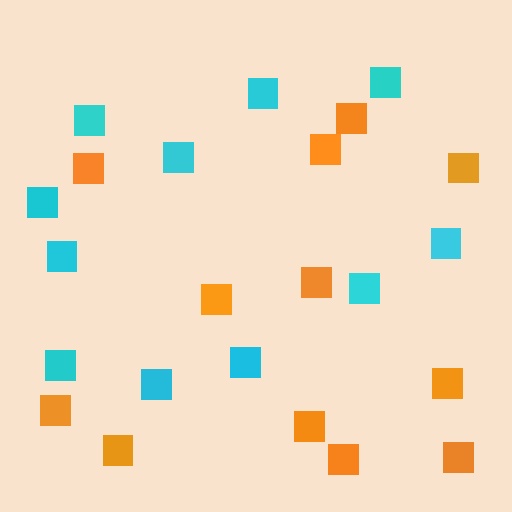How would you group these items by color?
There are 2 groups: one group of cyan squares (11) and one group of orange squares (12).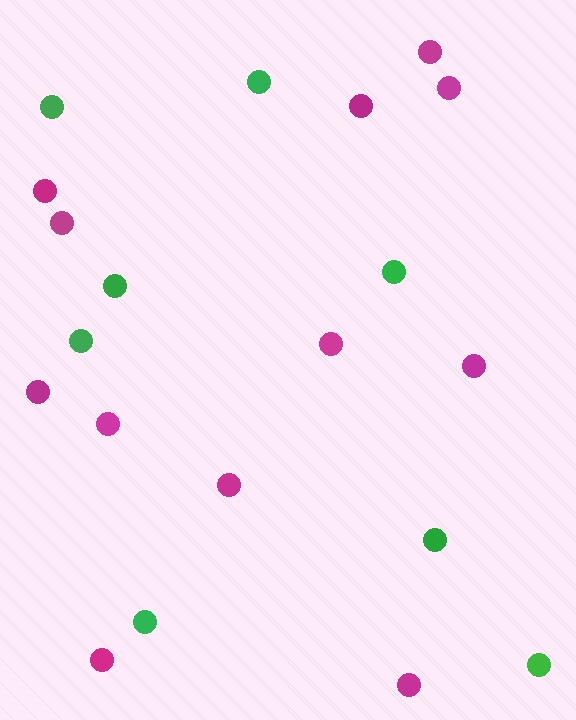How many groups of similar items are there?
There are 2 groups: one group of magenta circles (12) and one group of green circles (8).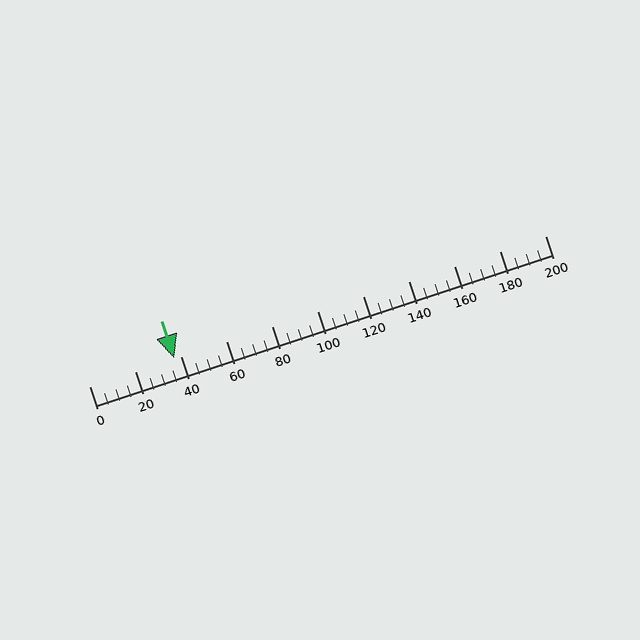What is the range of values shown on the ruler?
The ruler shows values from 0 to 200.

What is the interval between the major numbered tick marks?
The major tick marks are spaced 20 units apart.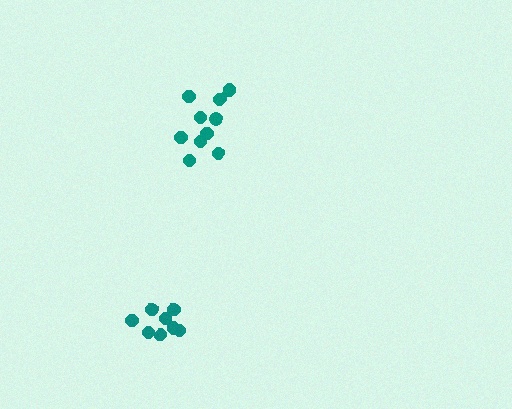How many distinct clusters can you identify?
There are 2 distinct clusters.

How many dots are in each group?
Group 1: 10 dots, Group 2: 8 dots (18 total).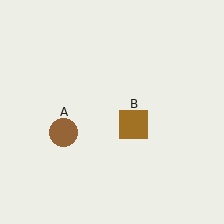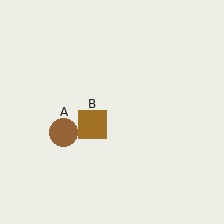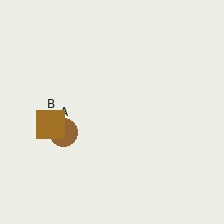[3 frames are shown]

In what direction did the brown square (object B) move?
The brown square (object B) moved left.